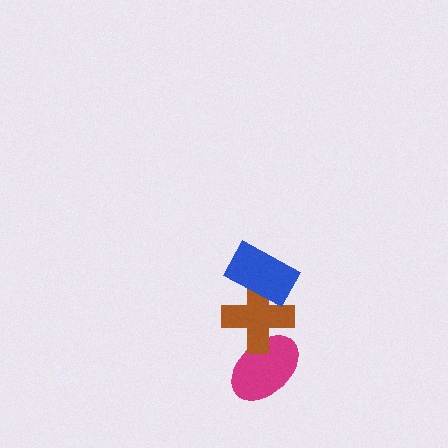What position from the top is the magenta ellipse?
The magenta ellipse is 3rd from the top.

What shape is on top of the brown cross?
The blue rectangle is on top of the brown cross.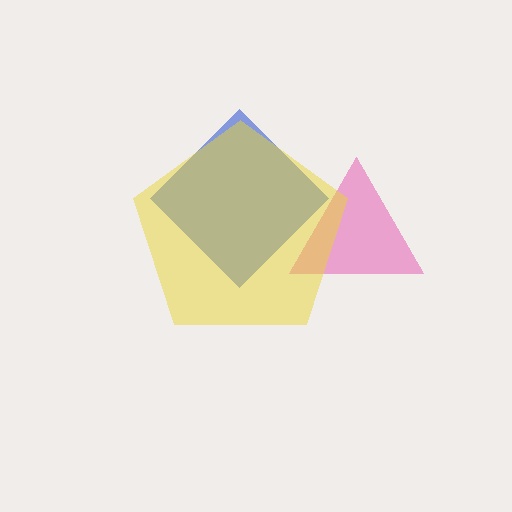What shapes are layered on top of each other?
The layered shapes are: a pink triangle, a blue diamond, a yellow pentagon.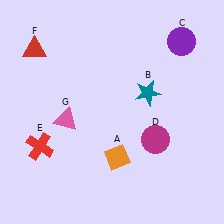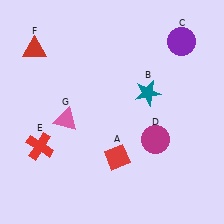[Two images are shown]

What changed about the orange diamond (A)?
In Image 1, A is orange. In Image 2, it changed to red.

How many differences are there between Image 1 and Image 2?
There is 1 difference between the two images.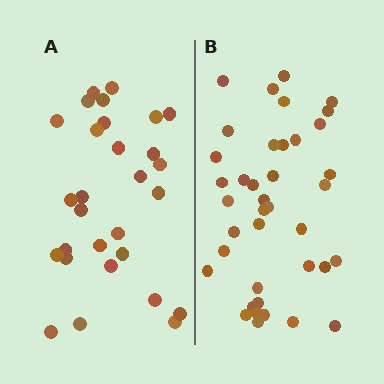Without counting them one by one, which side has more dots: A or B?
Region B (the right region) has more dots.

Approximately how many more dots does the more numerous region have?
Region B has roughly 10 or so more dots than region A.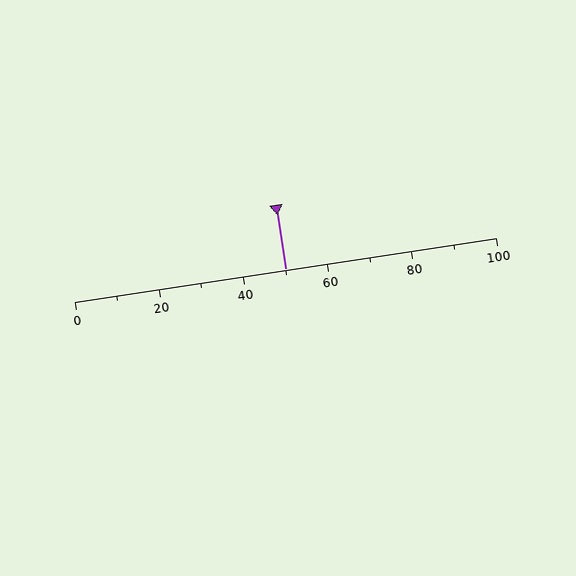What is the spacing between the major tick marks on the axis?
The major ticks are spaced 20 apart.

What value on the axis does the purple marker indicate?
The marker indicates approximately 50.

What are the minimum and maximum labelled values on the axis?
The axis runs from 0 to 100.